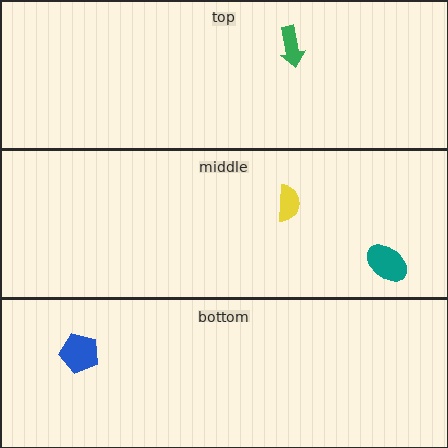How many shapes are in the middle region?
2.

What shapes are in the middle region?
The teal ellipse, the yellow semicircle.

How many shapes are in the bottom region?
1.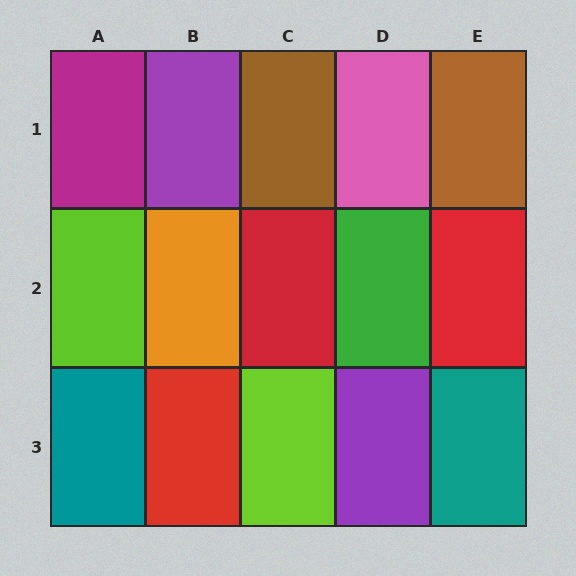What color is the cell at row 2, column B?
Orange.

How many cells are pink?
1 cell is pink.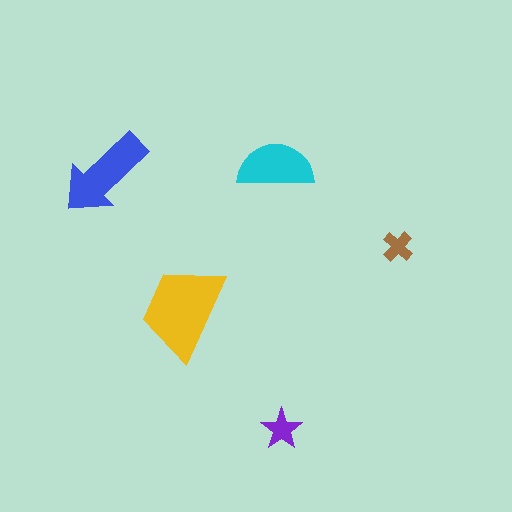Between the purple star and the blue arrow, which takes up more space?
The blue arrow.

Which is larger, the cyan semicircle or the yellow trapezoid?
The yellow trapezoid.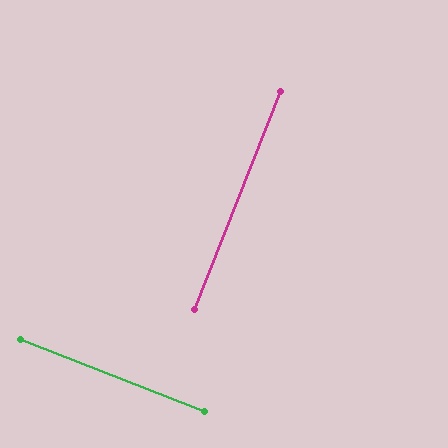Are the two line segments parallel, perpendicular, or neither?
Perpendicular — they meet at approximately 90°.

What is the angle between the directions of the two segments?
Approximately 90 degrees.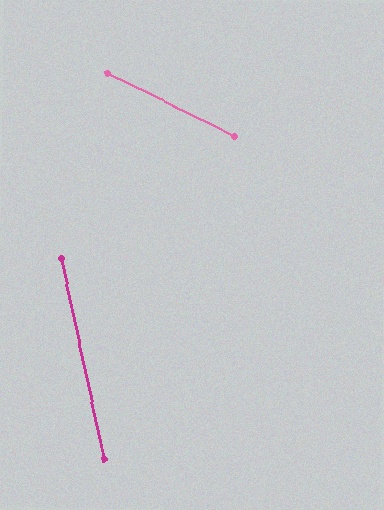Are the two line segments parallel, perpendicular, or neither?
Neither parallel nor perpendicular — they differ by about 52°.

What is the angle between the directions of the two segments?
Approximately 52 degrees.